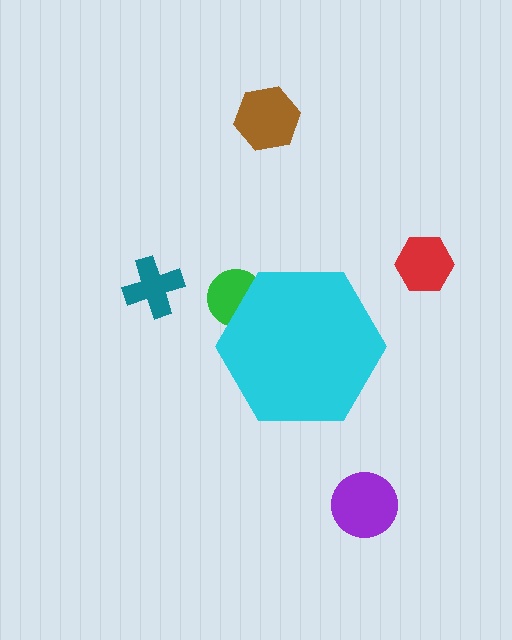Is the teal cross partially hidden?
No, the teal cross is fully visible.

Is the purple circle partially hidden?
No, the purple circle is fully visible.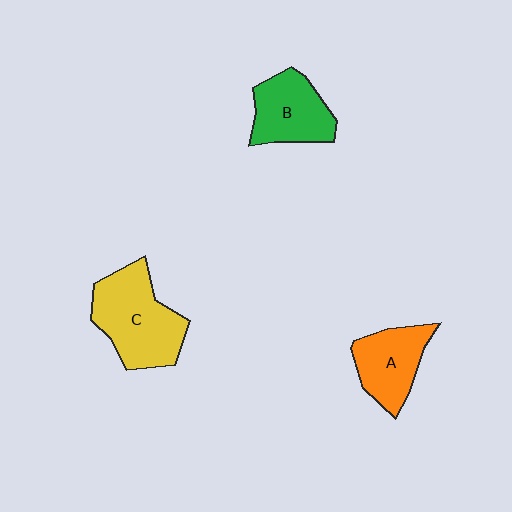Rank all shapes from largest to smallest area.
From largest to smallest: C (yellow), B (green), A (orange).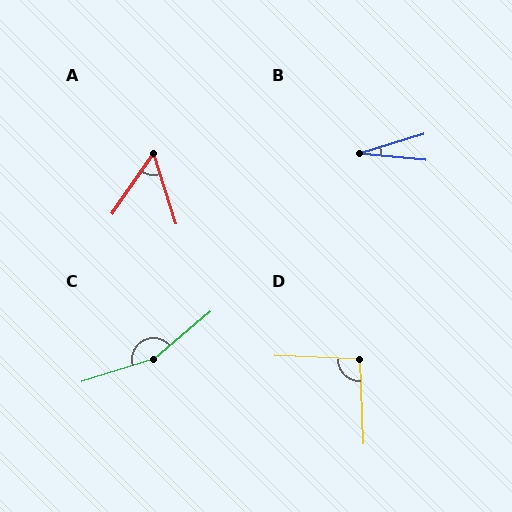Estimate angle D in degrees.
Approximately 95 degrees.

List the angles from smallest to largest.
B (22°), A (52°), D (95°), C (157°).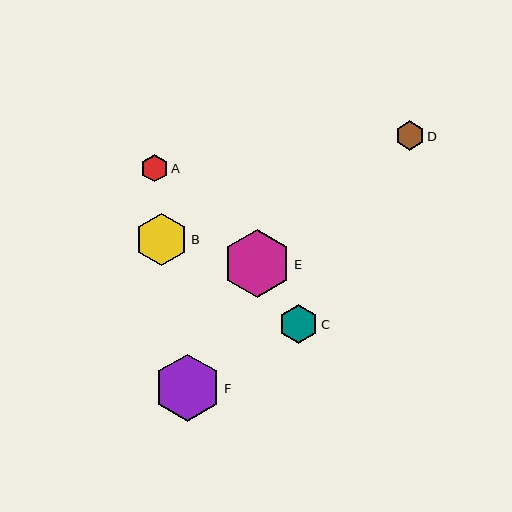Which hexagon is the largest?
Hexagon E is the largest with a size of approximately 68 pixels.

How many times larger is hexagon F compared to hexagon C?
Hexagon F is approximately 1.7 times the size of hexagon C.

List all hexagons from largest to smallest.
From largest to smallest: E, F, B, C, D, A.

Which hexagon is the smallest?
Hexagon A is the smallest with a size of approximately 27 pixels.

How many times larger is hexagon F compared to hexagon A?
Hexagon F is approximately 2.5 times the size of hexagon A.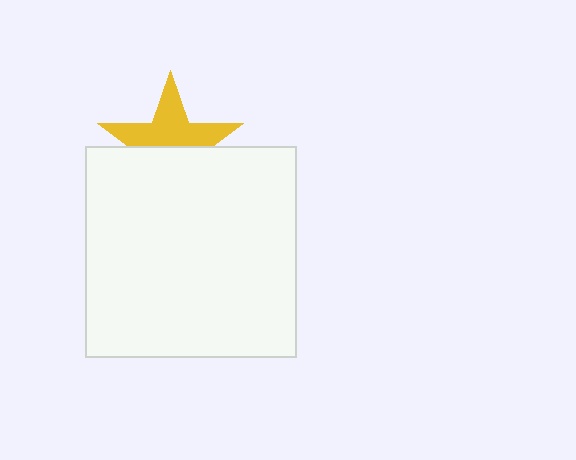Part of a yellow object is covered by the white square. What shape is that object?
It is a star.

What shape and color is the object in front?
The object in front is a white square.